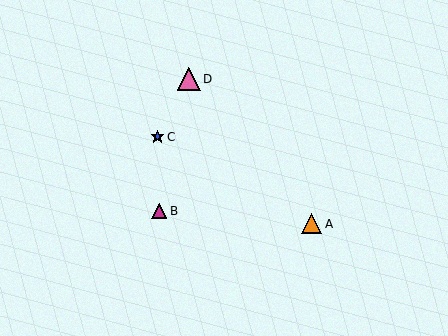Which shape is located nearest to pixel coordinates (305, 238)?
The orange triangle (labeled A) at (312, 224) is nearest to that location.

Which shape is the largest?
The pink triangle (labeled D) is the largest.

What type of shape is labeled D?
Shape D is a pink triangle.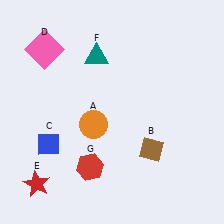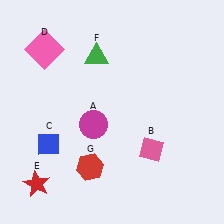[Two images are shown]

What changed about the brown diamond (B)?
In Image 1, B is brown. In Image 2, it changed to pink.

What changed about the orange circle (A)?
In Image 1, A is orange. In Image 2, it changed to magenta.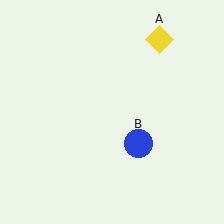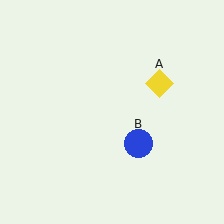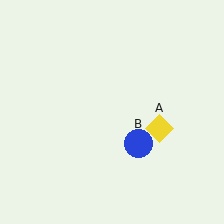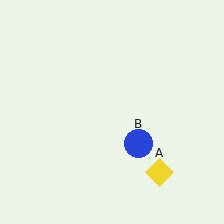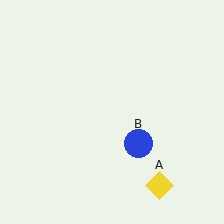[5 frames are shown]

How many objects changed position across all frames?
1 object changed position: yellow diamond (object A).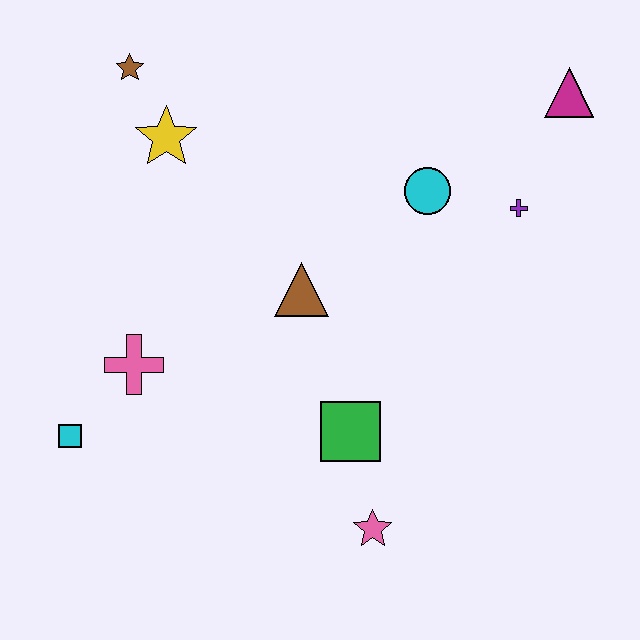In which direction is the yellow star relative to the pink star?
The yellow star is above the pink star.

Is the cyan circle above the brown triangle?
Yes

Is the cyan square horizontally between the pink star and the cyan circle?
No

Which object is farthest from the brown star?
The pink star is farthest from the brown star.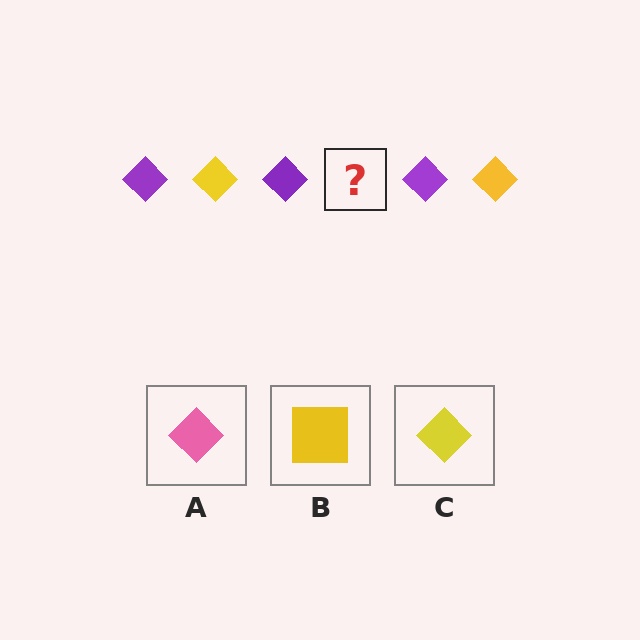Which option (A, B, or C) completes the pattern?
C.